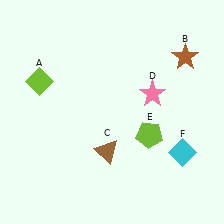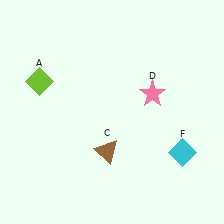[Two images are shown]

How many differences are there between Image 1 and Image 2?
There are 2 differences between the two images.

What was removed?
The brown star (B), the lime pentagon (E) were removed in Image 2.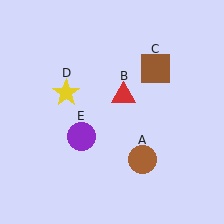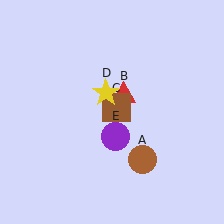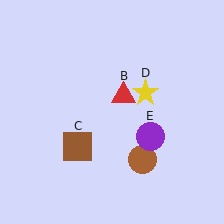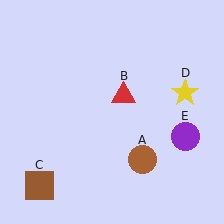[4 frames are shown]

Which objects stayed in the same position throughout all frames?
Brown circle (object A) and red triangle (object B) remained stationary.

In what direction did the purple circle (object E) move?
The purple circle (object E) moved right.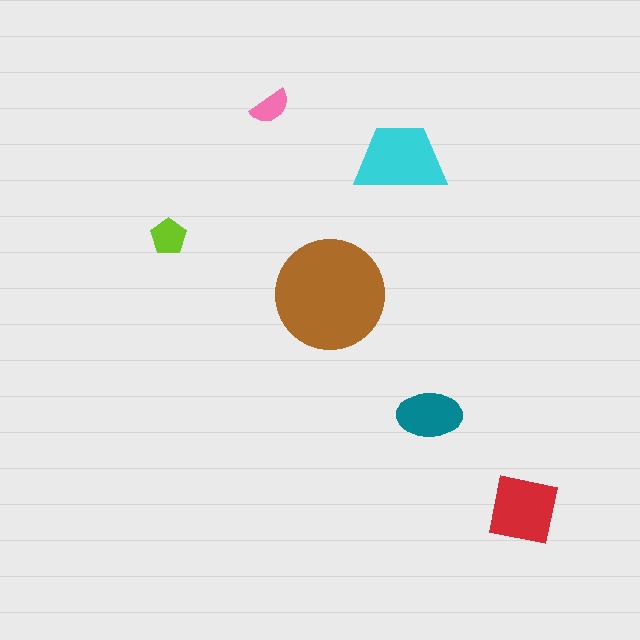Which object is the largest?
The brown circle.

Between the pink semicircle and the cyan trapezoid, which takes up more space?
The cyan trapezoid.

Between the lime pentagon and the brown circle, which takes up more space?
The brown circle.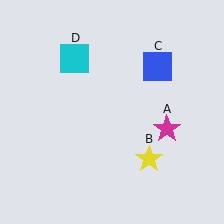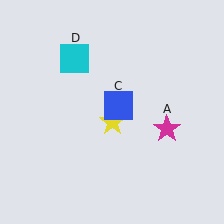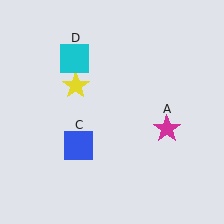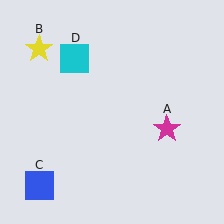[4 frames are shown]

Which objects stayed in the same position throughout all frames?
Magenta star (object A) and cyan square (object D) remained stationary.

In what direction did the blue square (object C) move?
The blue square (object C) moved down and to the left.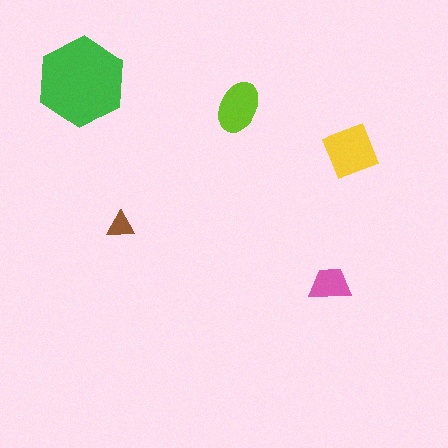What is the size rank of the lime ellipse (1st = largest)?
3rd.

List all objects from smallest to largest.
The brown triangle, the pink trapezoid, the lime ellipse, the yellow diamond, the green hexagon.